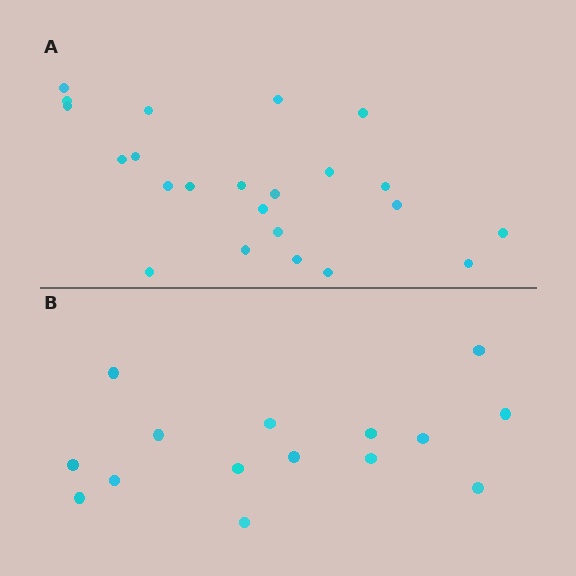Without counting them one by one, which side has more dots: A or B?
Region A (the top region) has more dots.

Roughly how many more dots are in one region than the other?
Region A has roughly 8 or so more dots than region B.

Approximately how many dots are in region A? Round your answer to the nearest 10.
About 20 dots. (The exact count is 23, which rounds to 20.)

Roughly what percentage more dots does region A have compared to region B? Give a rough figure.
About 55% more.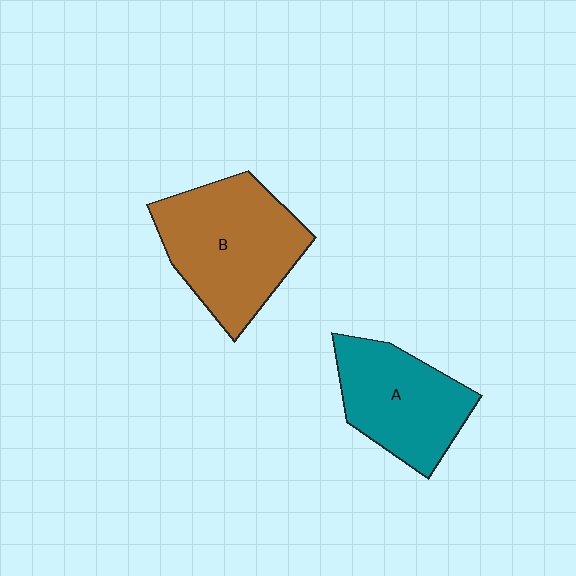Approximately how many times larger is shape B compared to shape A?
Approximately 1.3 times.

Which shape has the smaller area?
Shape A (teal).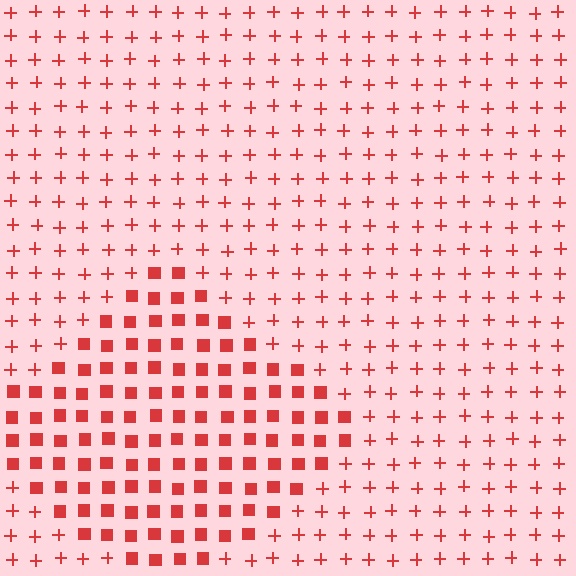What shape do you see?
I see a diamond.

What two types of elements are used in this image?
The image uses squares inside the diamond region and plus signs outside it.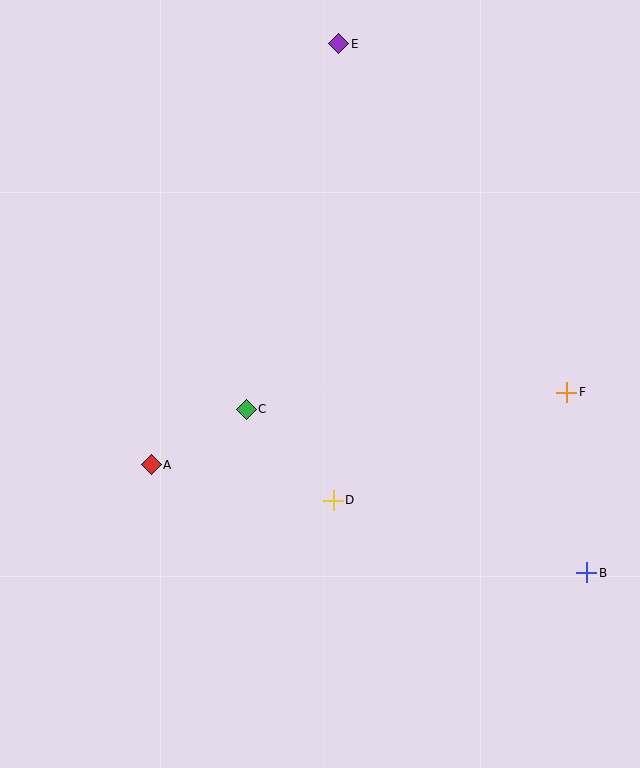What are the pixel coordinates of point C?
Point C is at (246, 409).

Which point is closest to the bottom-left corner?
Point A is closest to the bottom-left corner.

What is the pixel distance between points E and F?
The distance between E and F is 416 pixels.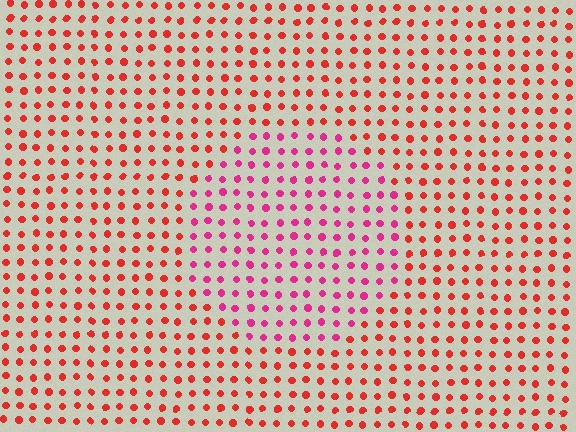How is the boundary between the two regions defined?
The boundary is defined purely by a slight shift in hue (about 35 degrees). Spacing, size, and orientation are identical on both sides.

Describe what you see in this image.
The image is filled with small red elements in a uniform arrangement. A circle-shaped region is visible where the elements are tinted to a slightly different hue, forming a subtle color boundary.